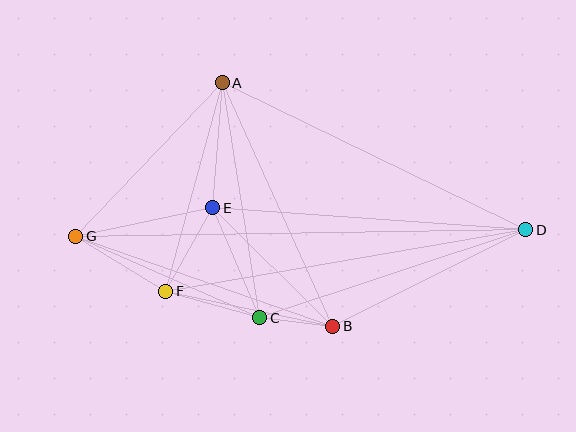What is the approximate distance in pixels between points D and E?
The distance between D and E is approximately 314 pixels.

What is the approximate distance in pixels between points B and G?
The distance between B and G is approximately 272 pixels.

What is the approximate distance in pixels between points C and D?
The distance between C and D is approximately 280 pixels.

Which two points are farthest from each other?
Points D and G are farthest from each other.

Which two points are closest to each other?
Points B and C are closest to each other.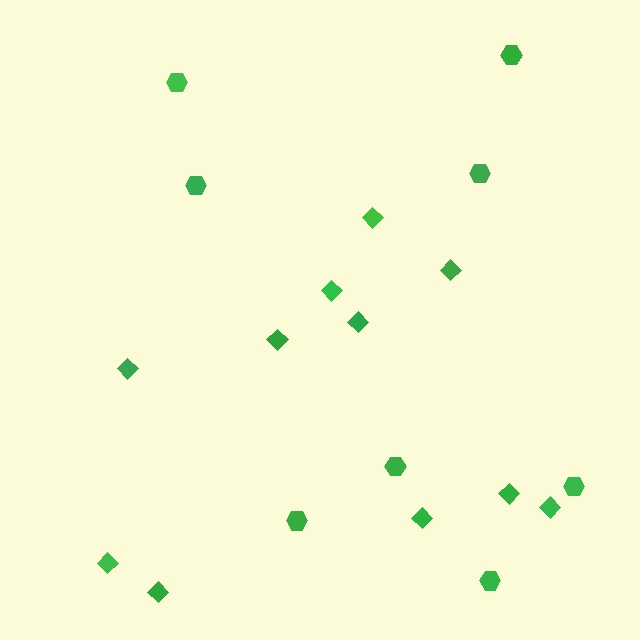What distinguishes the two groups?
There are 2 groups: one group of diamonds (11) and one group of hexagons (8).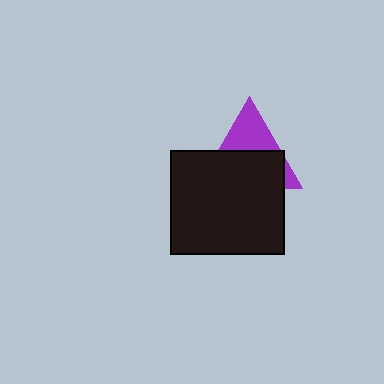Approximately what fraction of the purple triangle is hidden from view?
Roughly 62% of the purple triangle is hidden behind the black rectangle.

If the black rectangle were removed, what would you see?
You would see the complete purple triangle.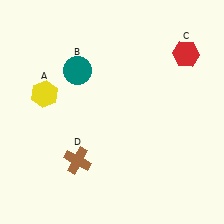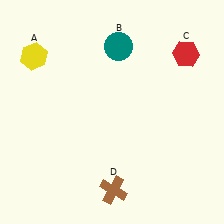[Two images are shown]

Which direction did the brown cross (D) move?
The brown cross (D) moved right.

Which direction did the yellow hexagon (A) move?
The yellow hexagon (A) moved up.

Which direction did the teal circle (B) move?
The teal circle (B) moved right.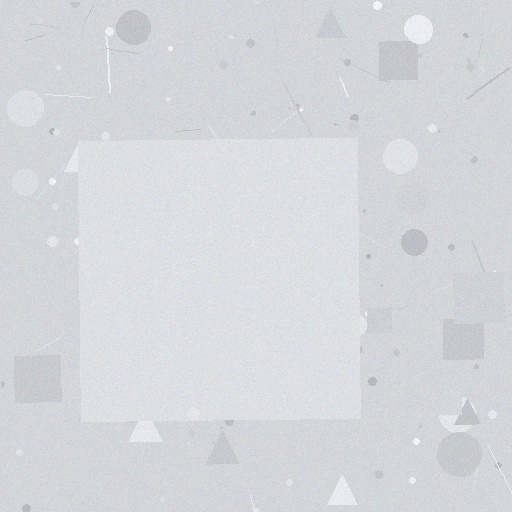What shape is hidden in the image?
A square is hidden in the image.